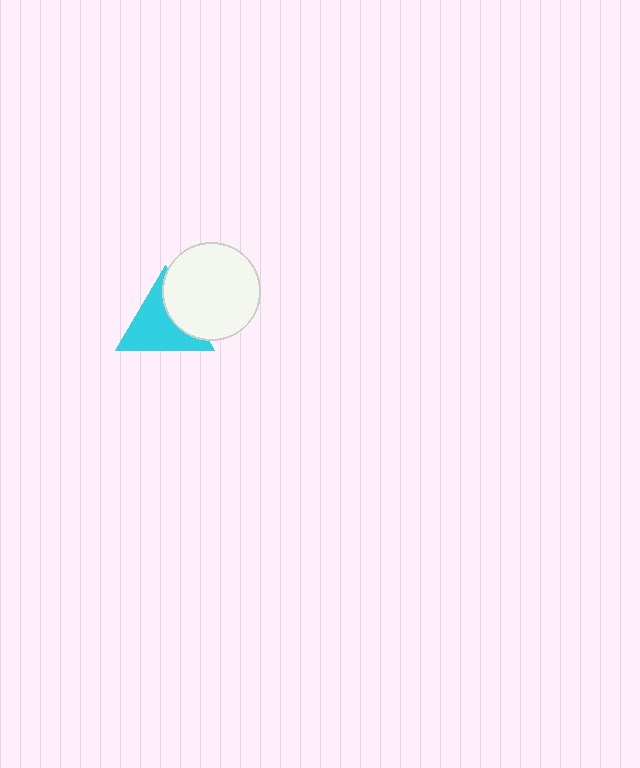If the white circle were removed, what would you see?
You would see the complete cyan triangle.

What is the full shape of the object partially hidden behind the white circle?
The partially hidden object is a cyan triangle.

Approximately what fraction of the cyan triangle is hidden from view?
Roughly 31% of the cyan triangle is hidden behind the white circle.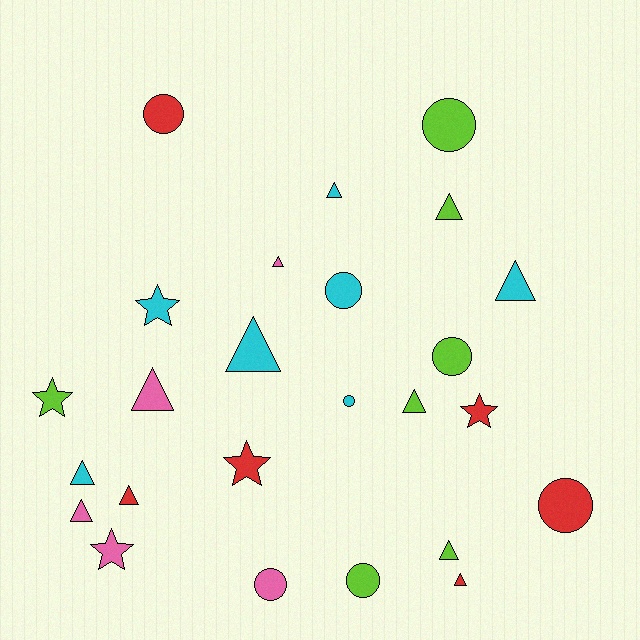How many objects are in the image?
There are 25 objects.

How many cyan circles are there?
There are 2 cyan circles.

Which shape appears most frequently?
Triangle, with 12 objects.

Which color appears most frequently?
Cyan, with 7 objects.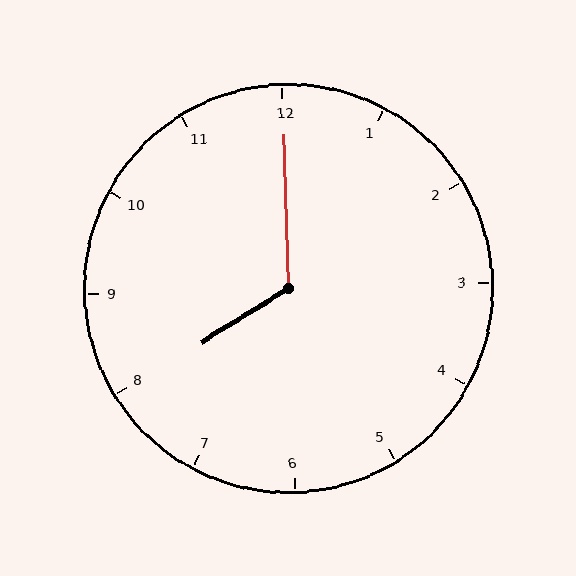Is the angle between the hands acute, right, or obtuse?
It is obtuse.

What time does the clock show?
8:00.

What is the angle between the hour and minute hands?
Approximately 120 degrees.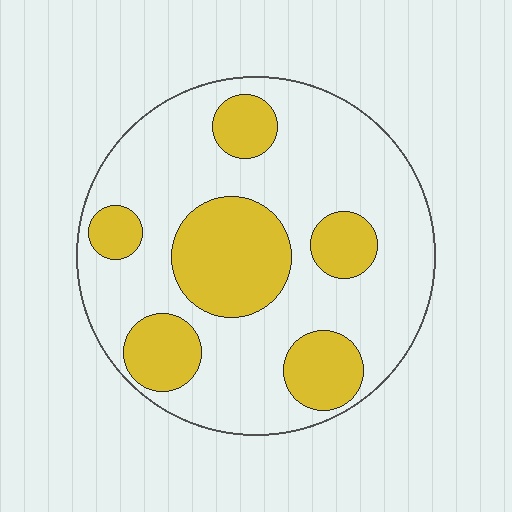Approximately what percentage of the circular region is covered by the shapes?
Approximately 30%.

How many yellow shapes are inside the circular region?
6.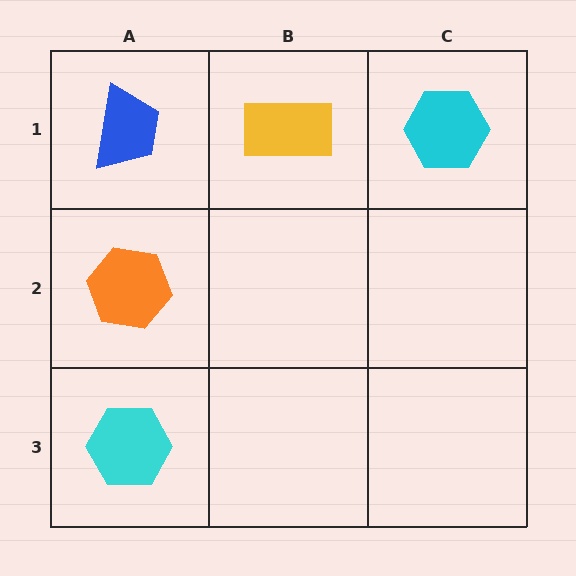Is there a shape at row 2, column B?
No, that cell is empty.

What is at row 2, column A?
An orange hexagon.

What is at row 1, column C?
A cyan hexagon.